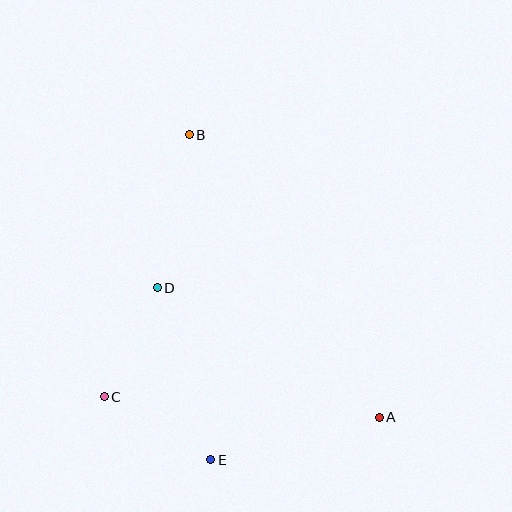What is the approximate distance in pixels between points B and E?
The distance between B and E is approximately 326 pixels.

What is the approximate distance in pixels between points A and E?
The distance between A and E is approximately 174 pixels.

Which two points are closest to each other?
Points C and D are closest to each other.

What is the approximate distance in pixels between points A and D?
The distance between A and D is approximately 257 pixels.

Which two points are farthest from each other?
Points A and B are farthest from each other.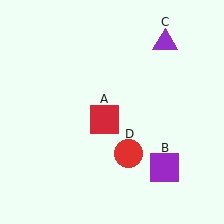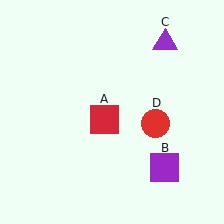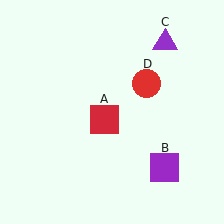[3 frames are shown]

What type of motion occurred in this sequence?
The red circle (object D) rotated counterclockwise around the center of the scene.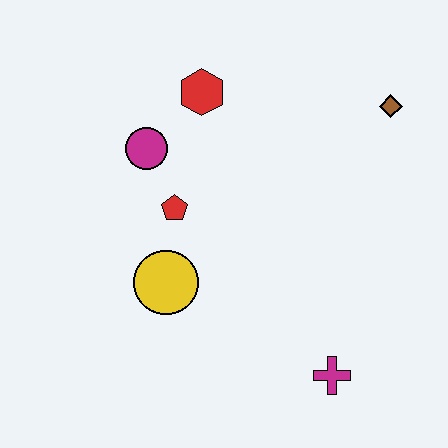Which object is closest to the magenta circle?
The red pentagon is closest to the magenta circle.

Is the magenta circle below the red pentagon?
No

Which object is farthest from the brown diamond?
The yellow circle is farthest from the brown diamond.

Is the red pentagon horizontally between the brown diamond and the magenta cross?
No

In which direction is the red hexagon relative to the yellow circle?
The red hexagon is above the yellow circle.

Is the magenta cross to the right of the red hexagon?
Yes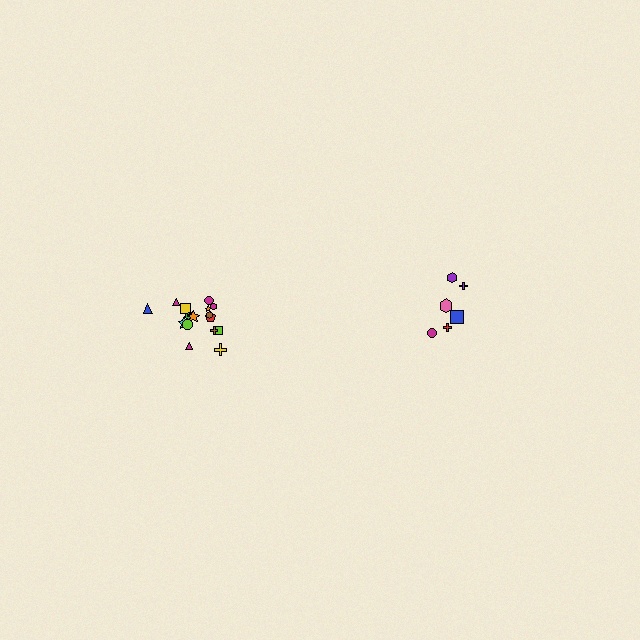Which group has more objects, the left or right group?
The left group.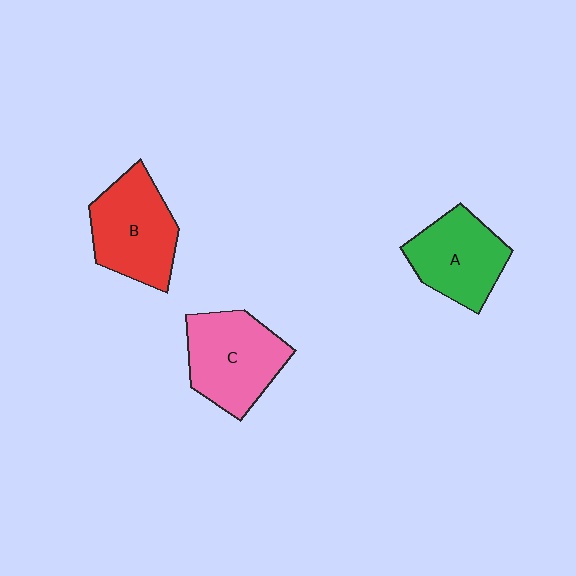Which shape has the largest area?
Shape C (pink).